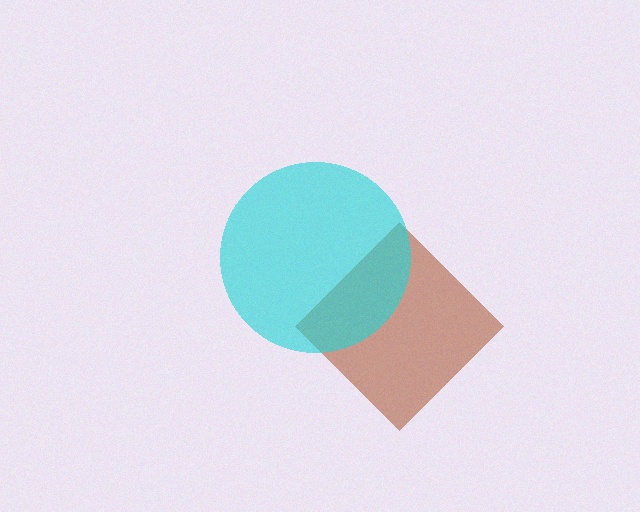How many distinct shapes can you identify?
There are 2 distinct shapes: a brown diamond, a cyan circle.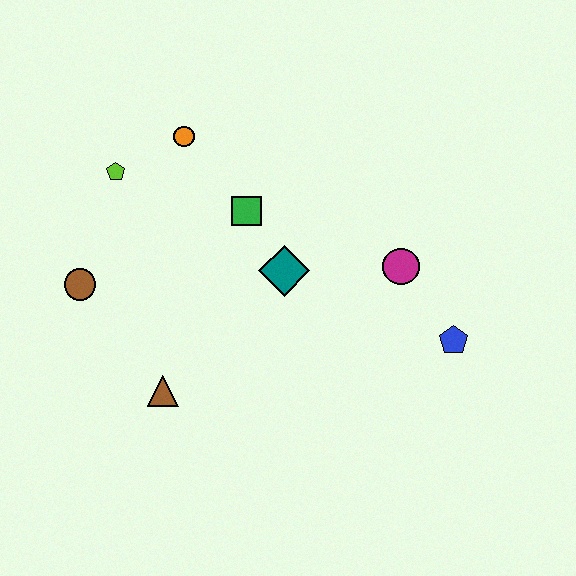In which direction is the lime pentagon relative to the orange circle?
The lime pentagon is to the left of the orange circle.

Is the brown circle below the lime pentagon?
Yes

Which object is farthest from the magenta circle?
The brown circle is farthest from the magenta circle.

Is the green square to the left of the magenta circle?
Yes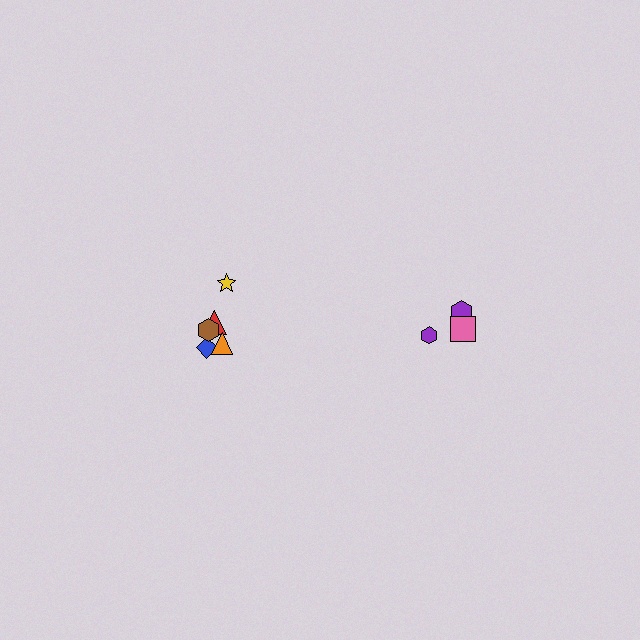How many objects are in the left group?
There are 5 objects.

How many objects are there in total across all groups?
There are 8 objects.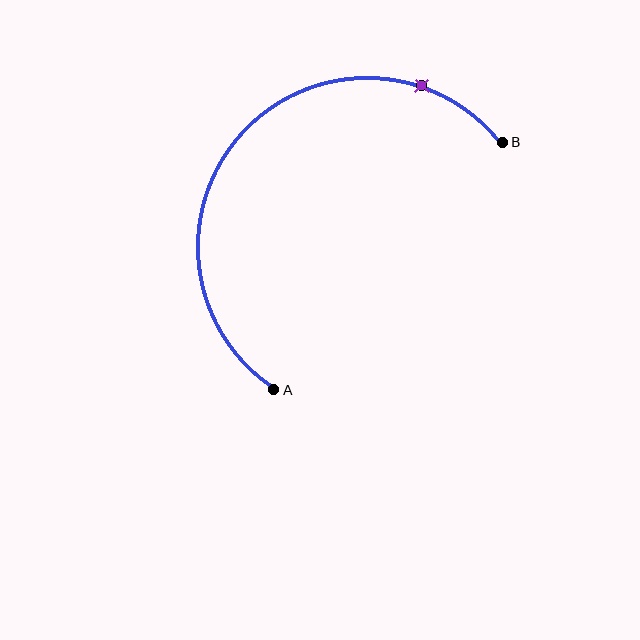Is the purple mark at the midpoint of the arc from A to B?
No. The purple mark lies on the arc but is closer to endpoint B. The arc midpoint would be at the point on the curve equidistant along the arc from both A and B.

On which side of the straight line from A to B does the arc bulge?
The arc bulges above and to the left of the straight line connecting A and B.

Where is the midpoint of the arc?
The arc midpoint is the point on the curve farthest from the straight line joining A and B. It sits above and to the left of that line.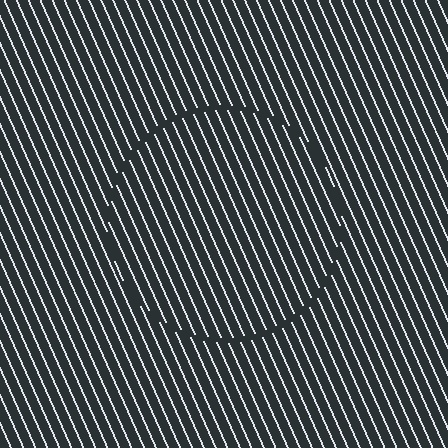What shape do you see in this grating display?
An illusory circle. The interior of the shape contains the same grating, shifted by half a period — the contour is defined by the phase discontinuity where line-ends from the inner and outer gratings abut.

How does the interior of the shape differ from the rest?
The interior of the shape contains the same grating, shifted by half a period — the contour is defined by the phase discontinuity where line-ends from the inner and outer gratings abut.